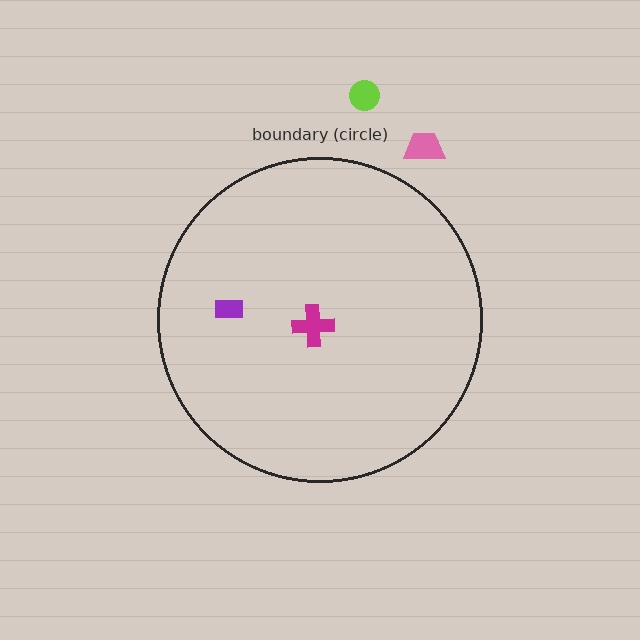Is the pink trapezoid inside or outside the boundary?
Outside.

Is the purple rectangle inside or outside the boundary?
Inside.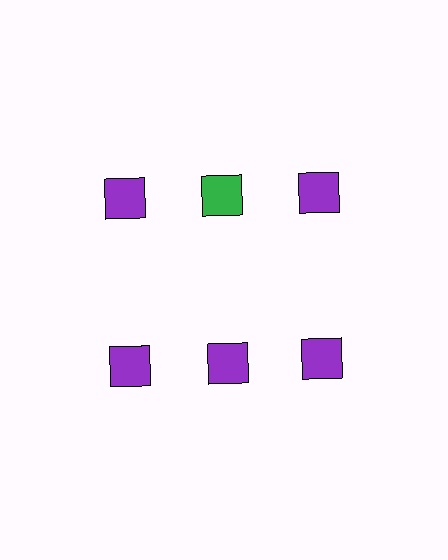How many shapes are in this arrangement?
There are 6 shapes arranged in a grid pattern.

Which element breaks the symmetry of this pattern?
The green square in the top row, second from left column breaks the symmetry. All other shapes are purple squares.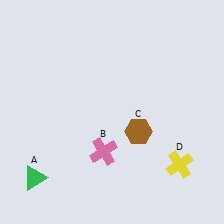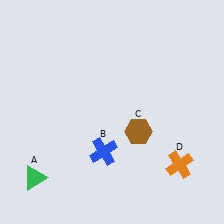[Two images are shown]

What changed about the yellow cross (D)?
In Image 1, D is yellow. In Image 2, it changed to orange.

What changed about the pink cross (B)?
In Image 1, B is pink. In Image 2, it changed to blue.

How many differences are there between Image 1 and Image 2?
There are 2 differences between the two images.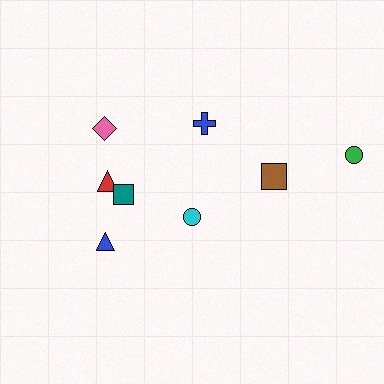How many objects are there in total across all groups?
There are 8 objects.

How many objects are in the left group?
There are 5 objects.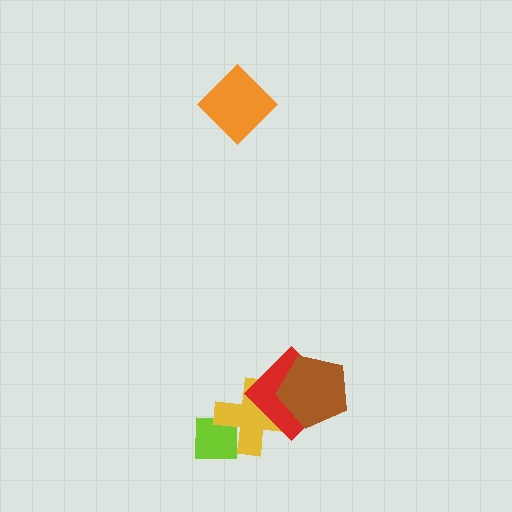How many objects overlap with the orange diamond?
0 objects overlap with the orange diamond.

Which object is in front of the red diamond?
The brown pentagon is in front of the red diamond.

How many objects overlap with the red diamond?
2 objects overlap with the red diamond.